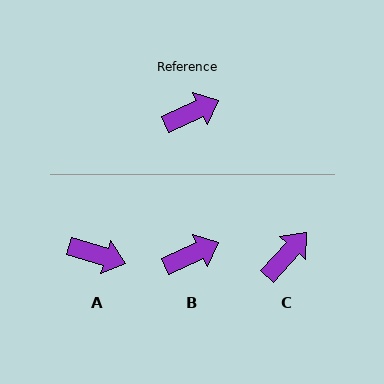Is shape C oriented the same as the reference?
No, it is off by about 23 degrees.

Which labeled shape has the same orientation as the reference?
B.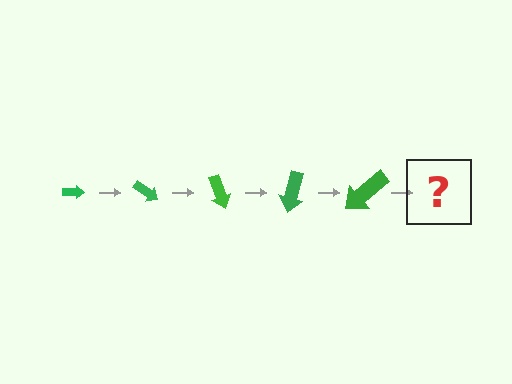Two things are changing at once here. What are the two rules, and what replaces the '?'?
The two rules are that the arrow grows larger each step and it rotates 35 degrees each step. The '?' should be an arrow, larger than the previous one and rotated 175 degrees from the start.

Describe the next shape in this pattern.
It should be an arrow, larger than the previous one and rotated 175 degrees from the start.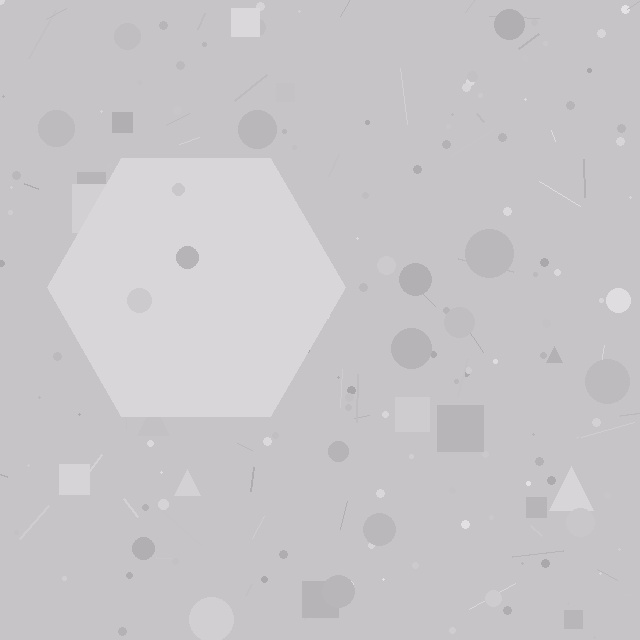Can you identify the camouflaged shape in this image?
The camouflaged shape is a hexagon.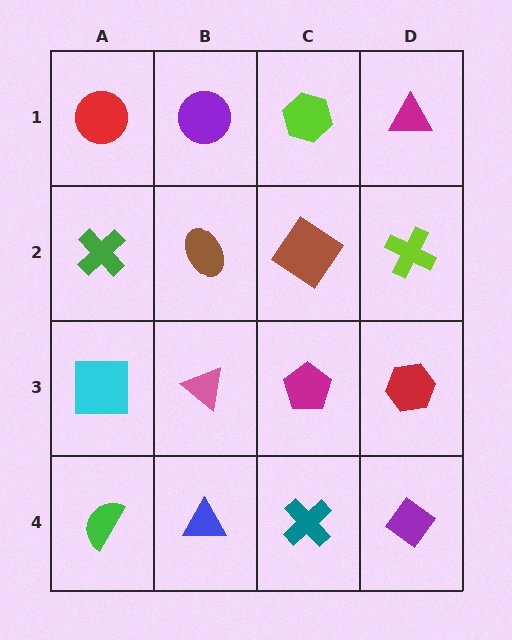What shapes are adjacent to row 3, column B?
A brown ellipse (row 2, column B), a blue triangle (row 4, column B), a cyan square (row 3, column A), a magenta pentagon (row 3, column C).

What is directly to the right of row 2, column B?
A brown diamond.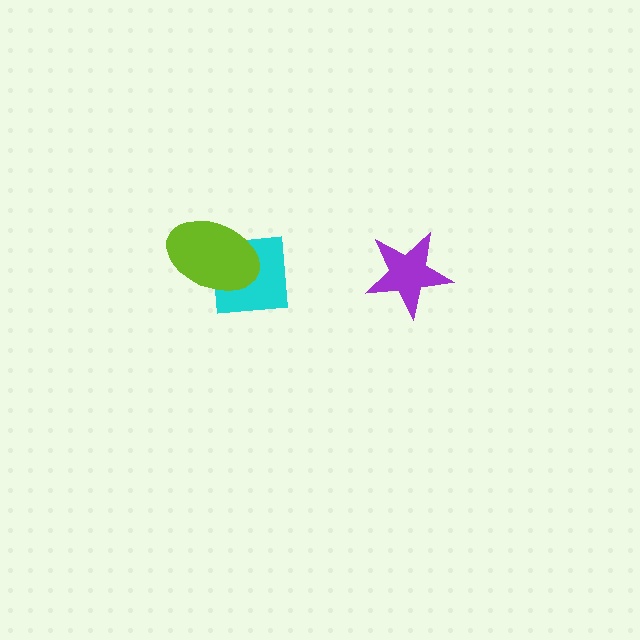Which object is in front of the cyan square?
The lime ellipse is in front of the cyan square.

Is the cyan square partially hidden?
Yes, it is partially covered by another shape.